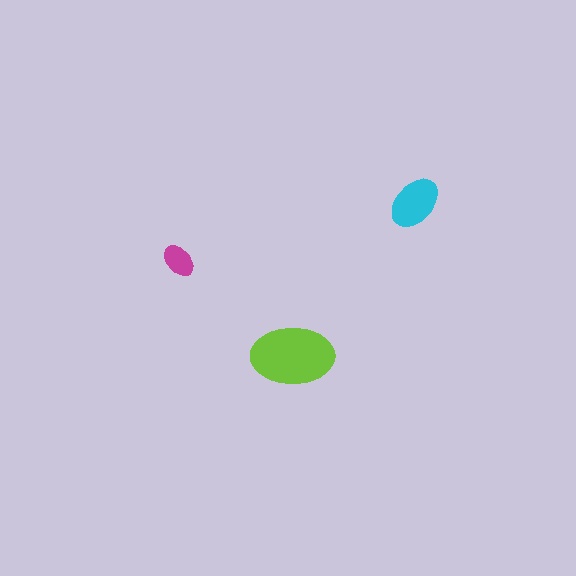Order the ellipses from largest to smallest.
the lime one, the cyan one, the magenta one.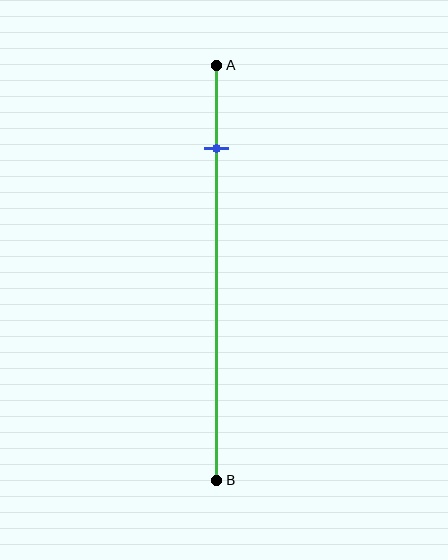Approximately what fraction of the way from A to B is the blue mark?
The blue mark is approximately 20% of the way from A to B.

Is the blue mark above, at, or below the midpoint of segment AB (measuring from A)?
The blue mark is above the midpoint of segment AB.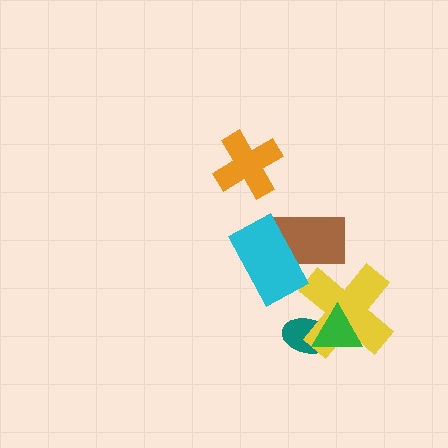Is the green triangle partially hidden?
No, no other shape covers it.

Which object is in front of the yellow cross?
The green triangle is in front of the yellow cross.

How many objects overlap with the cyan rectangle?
1 object overlaps with the cyan rectangle.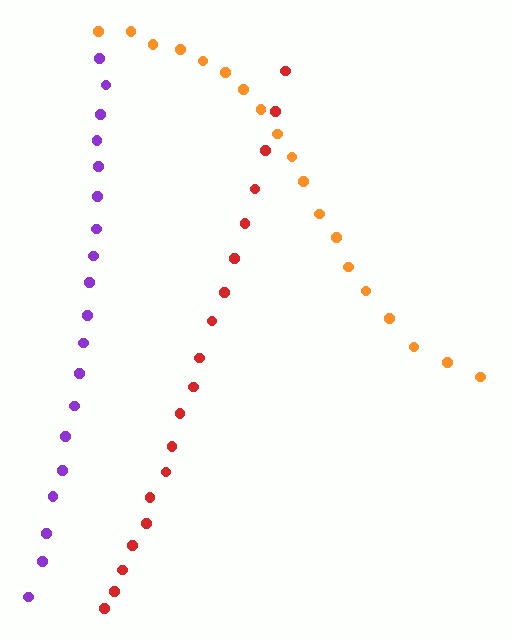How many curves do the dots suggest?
There are 3 distinct paths.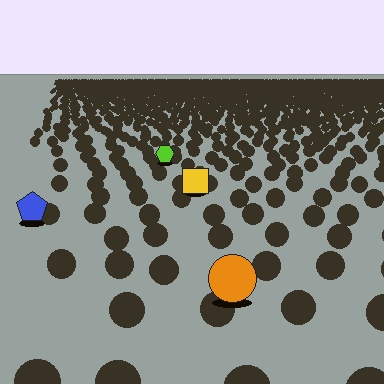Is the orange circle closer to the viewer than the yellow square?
Yes. The orange circle is closer — you can tell from the texture gradient: the ground texture is coarser near it.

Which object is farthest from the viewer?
The lime hexagon is farthest from the viewer. It appears smaller and the ground texture around it is denser.